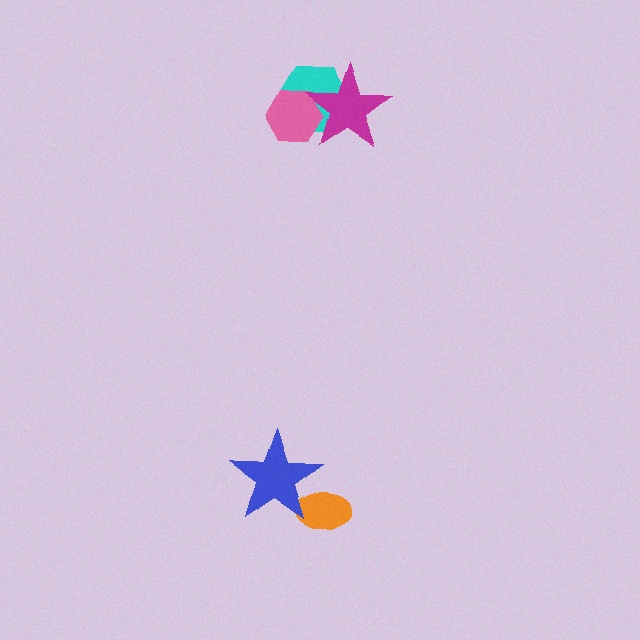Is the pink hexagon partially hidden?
Yes, it is partially covered by another shape.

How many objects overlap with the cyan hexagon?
2 objects overlap with the cyan hexagon.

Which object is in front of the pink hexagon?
The magenta star is in front of the pink hexagon.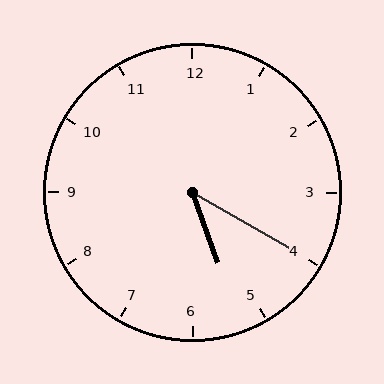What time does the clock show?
5:20.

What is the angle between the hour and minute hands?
Approximately 40 degrees.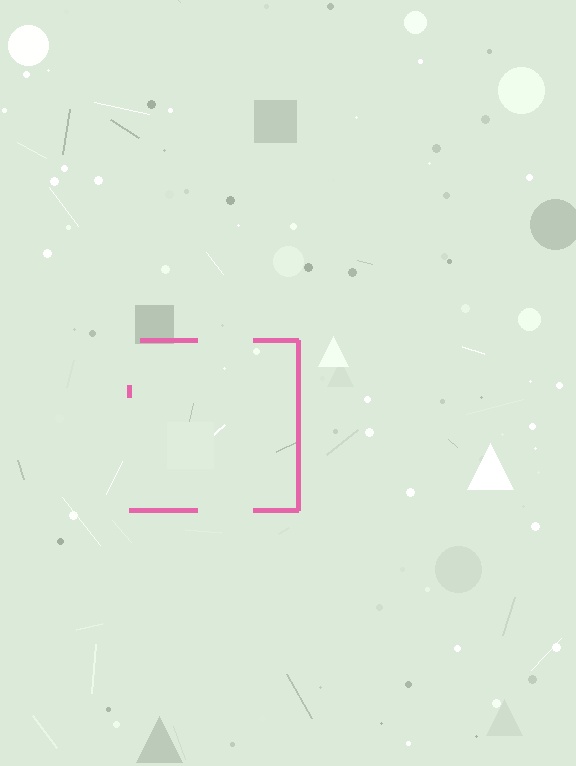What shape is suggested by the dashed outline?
The dashed outline suggests a square.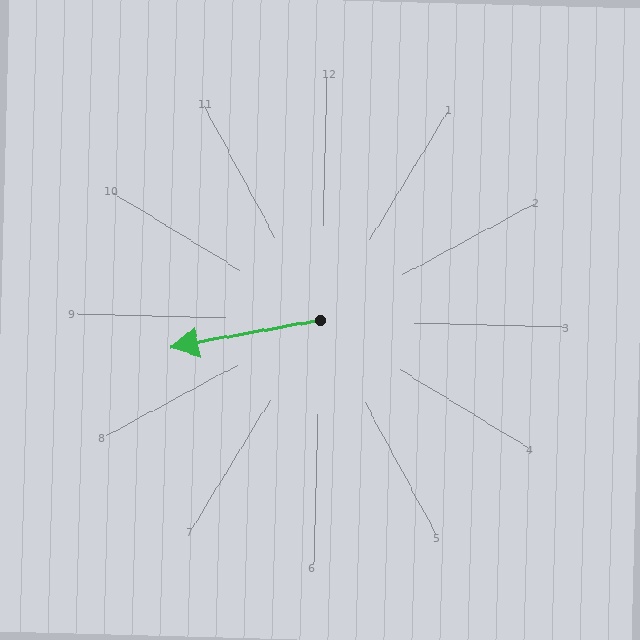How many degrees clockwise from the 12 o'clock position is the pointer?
Approximately 258 degrees.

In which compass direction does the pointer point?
West.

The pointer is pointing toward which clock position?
Roughly 9 o'clock.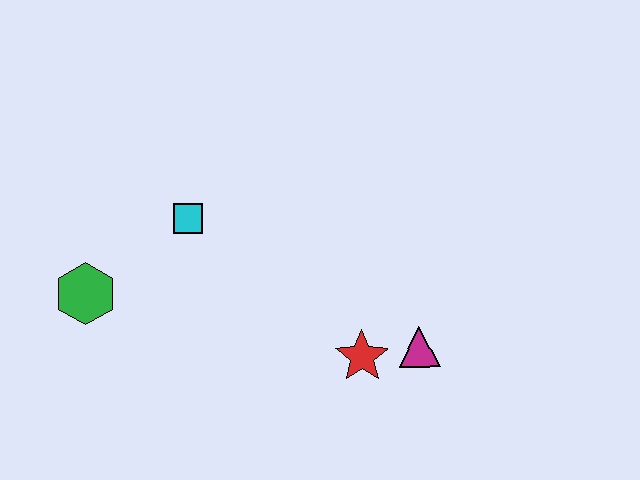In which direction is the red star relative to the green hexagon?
The red star is to the right of the green hexagon.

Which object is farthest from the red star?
The green hexagon is farthest from the red star.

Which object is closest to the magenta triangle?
The red star is closest to the magenta triangle.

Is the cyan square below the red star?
No